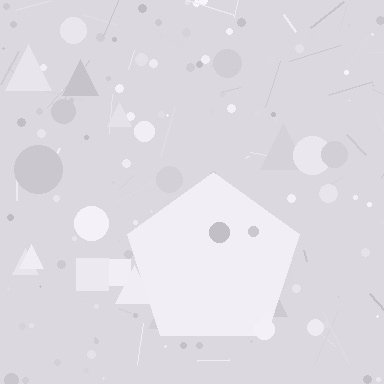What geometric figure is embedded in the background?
A pentagon is embedded in the background.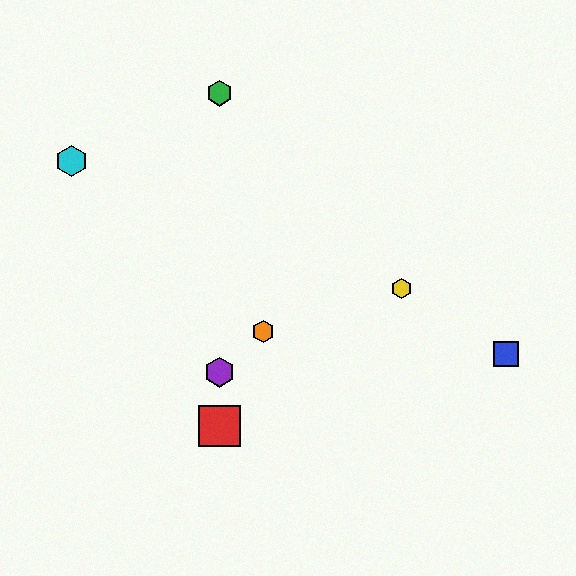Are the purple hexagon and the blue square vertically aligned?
No, the purple hexagon is at x≈219 and the blue square is at x≈506.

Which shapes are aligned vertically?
The red square, the green hexagon, the purple hexagon are aligned vertically.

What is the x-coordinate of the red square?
The red square is at x≈219.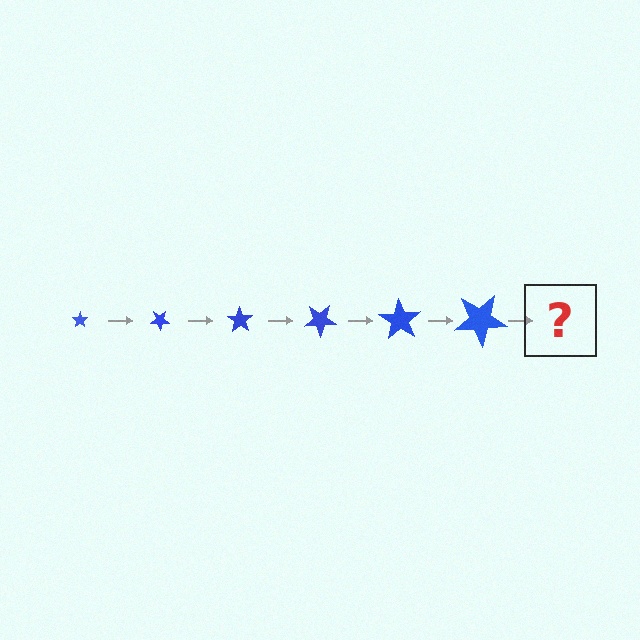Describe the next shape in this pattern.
It should be a star, larger than the previous one and rotated 210 degrees from the start.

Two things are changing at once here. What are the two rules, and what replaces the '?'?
The two rules are that the star grows larger each step and it rotates 35 degrees each step. The '?' should be a star, larger than the previous one and rotated 210 degrees from the start.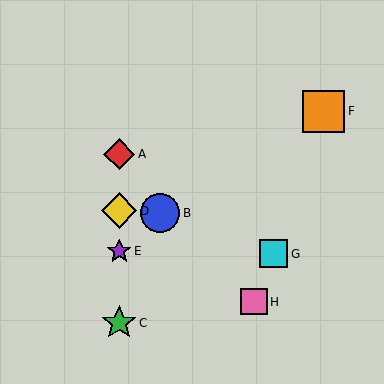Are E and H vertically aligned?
No, E is at x≈119 and H is at x≈254.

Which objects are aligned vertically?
Objects A, C, D, E are aligned vertically.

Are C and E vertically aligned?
Yes, both are at x≈119.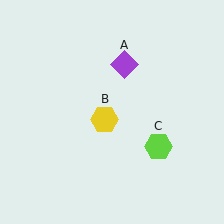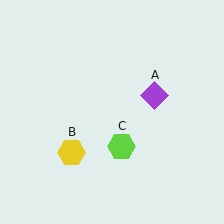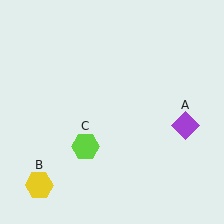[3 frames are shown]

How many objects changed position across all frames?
3 objects changed position: purple diamond (object A), yellow hexagon (object B), lime hexagon (object C).